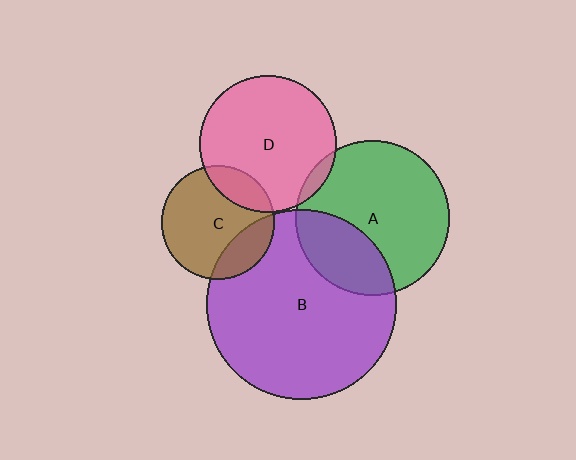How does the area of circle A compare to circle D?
Approximately 1.3 times.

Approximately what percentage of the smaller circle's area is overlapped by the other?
Approximately 5%.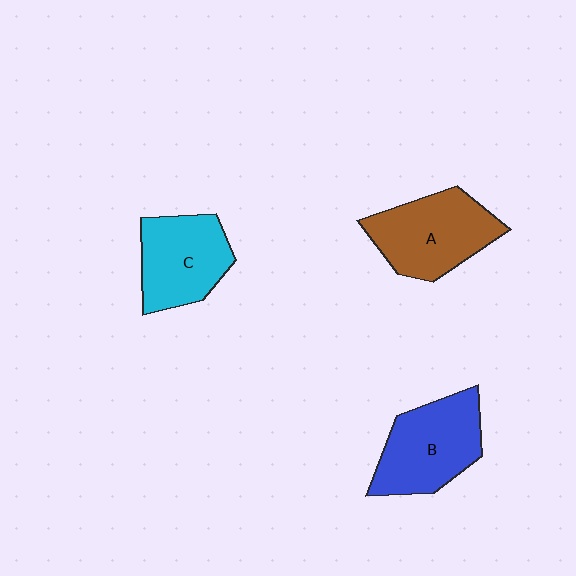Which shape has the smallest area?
Shape C (cyan).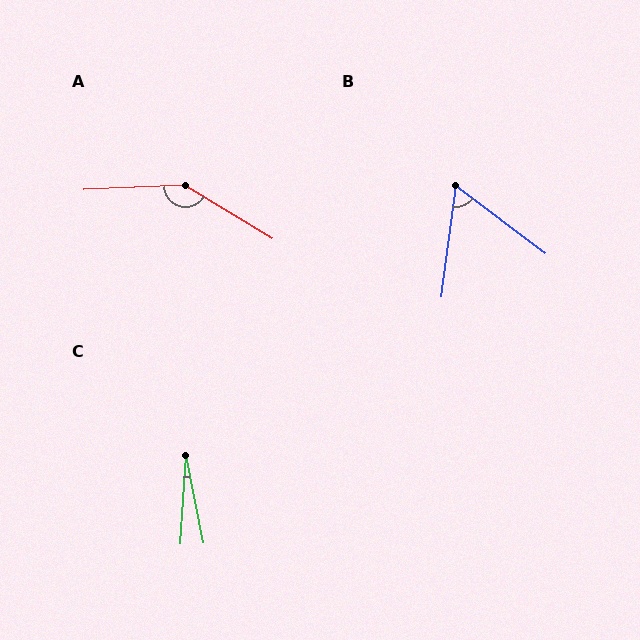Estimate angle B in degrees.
Approximately 60 degrees.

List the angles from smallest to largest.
C (15°), B (60°), A (146°).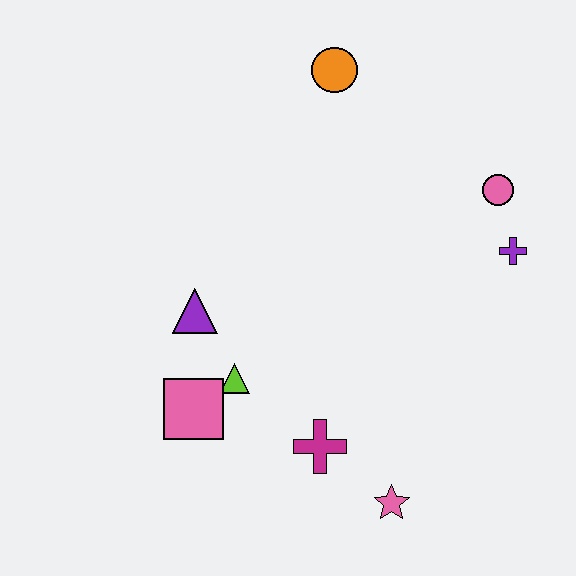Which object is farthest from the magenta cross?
The orange circle is farthest from the magenta cross.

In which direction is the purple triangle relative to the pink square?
The purple triangle is above the pink square.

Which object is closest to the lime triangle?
The pink square is closest to the lime triangle.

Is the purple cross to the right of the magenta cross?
Yes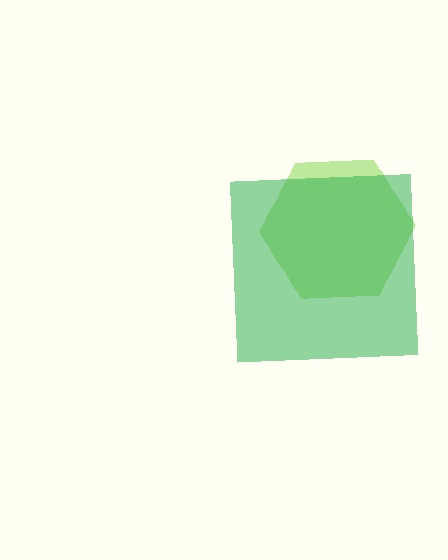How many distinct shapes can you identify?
There are 2 distinct shapes: a lime hexagon, a green square.